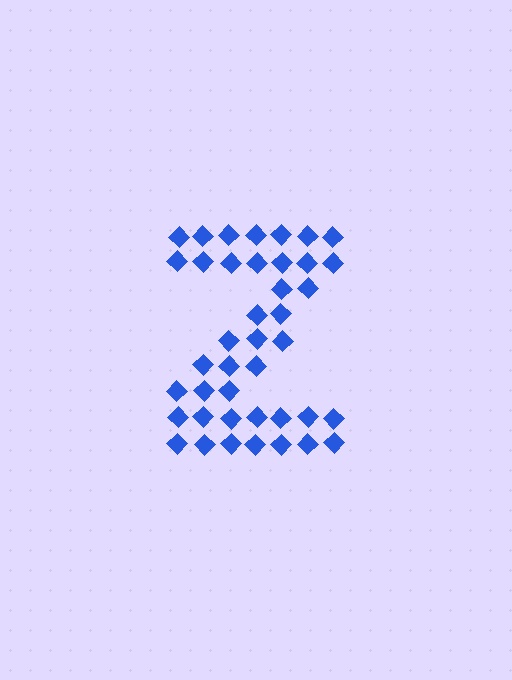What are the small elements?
The small elements are diamonds.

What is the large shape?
The large shape is the letter Z.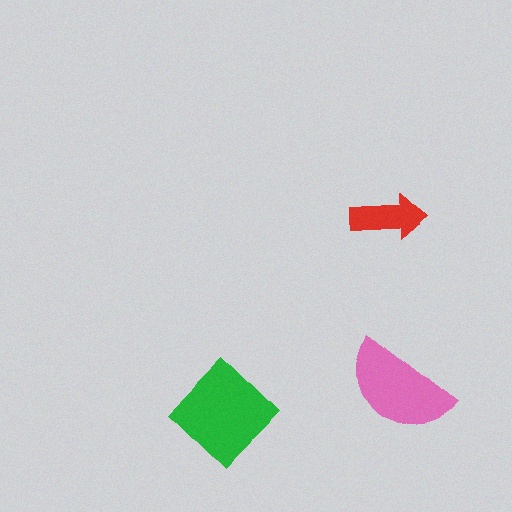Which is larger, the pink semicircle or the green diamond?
The green diamond.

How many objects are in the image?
There are 3 objects in the image.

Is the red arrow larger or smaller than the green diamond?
Smaller.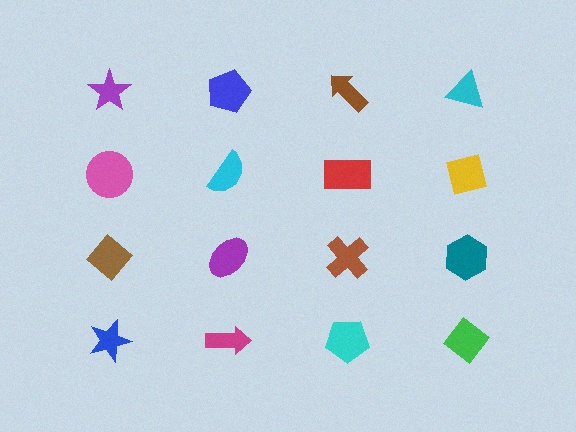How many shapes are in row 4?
4 shapes.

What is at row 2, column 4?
A yellow square.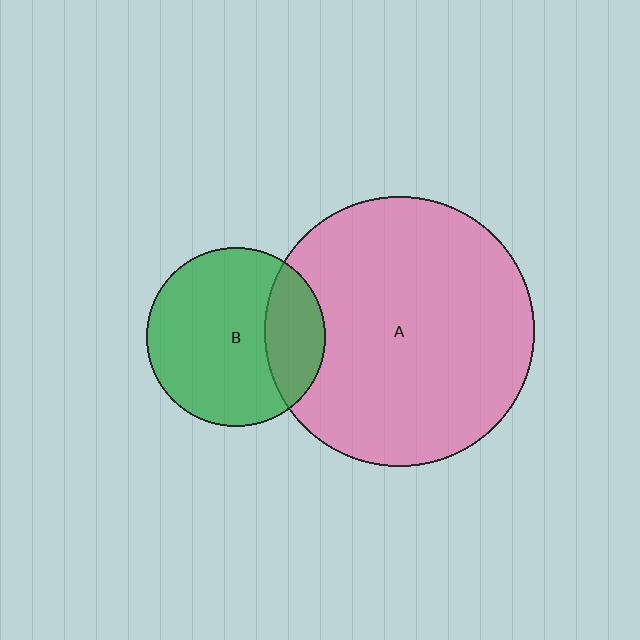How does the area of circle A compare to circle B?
Approximately 2.3 times.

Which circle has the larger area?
Circle A (pink).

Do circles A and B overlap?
Yes.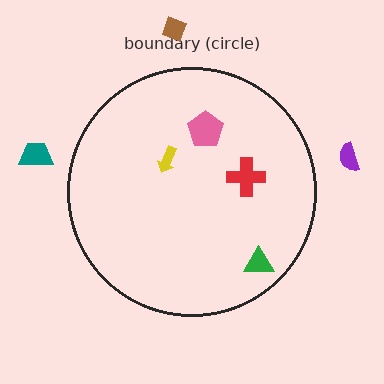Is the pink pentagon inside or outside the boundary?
Inside.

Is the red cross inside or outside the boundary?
Inside.